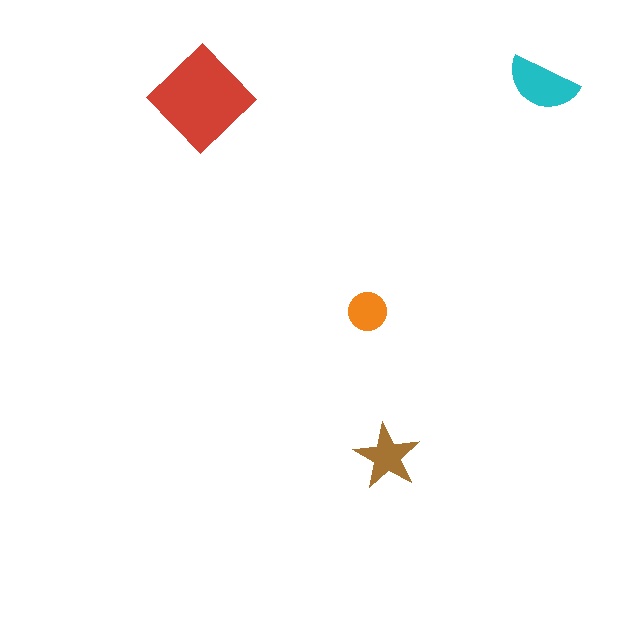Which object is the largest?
The red diamond.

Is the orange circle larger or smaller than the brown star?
Smaller.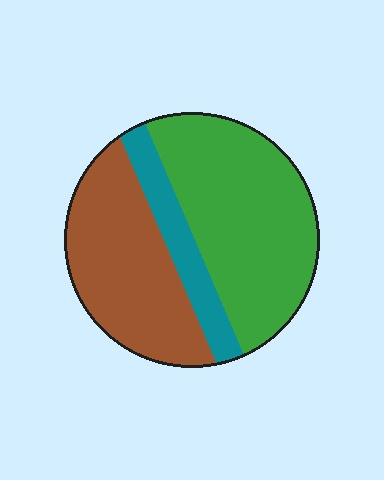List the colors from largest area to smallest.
From largest to smallest: green, brown, teal.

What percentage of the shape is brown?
Brown covers about 35% of the shape.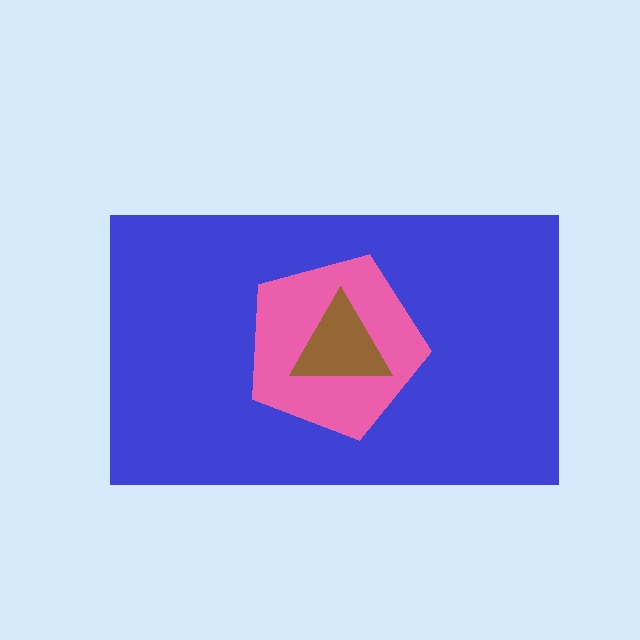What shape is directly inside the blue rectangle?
The pink pentagon.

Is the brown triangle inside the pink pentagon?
Yes.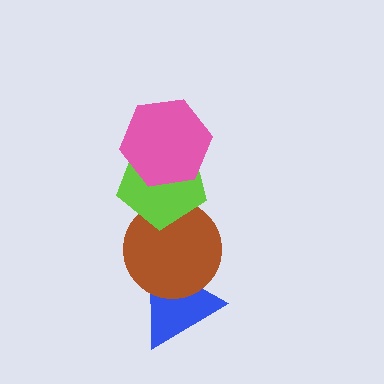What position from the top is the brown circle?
The brown circle is 3rd from the top.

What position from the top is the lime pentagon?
The lime pentagon is 2nd from the top.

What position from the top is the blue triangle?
The blue triangle is 4th from the top.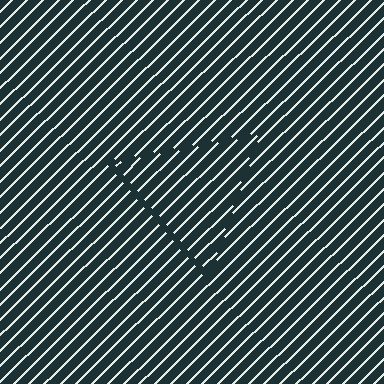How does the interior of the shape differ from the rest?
The interior of the shape contains the same grating, shifted by half a period — the contour is defined by the phase discontinuity where line-ends from the inner and outer gratings abut.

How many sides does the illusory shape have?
3 sides — the line-ends trace a triangle.